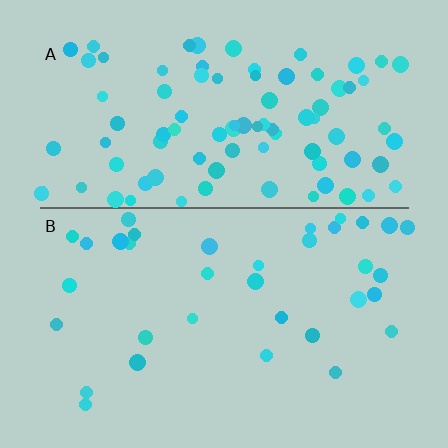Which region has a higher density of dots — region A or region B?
A (the top).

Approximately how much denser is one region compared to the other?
Approximately 2.6× — region A over region B.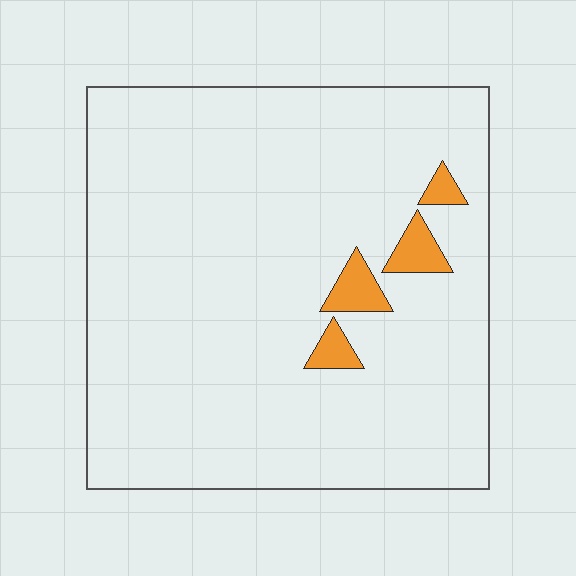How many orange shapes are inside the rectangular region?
4.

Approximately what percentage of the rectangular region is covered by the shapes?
Approximately 5%.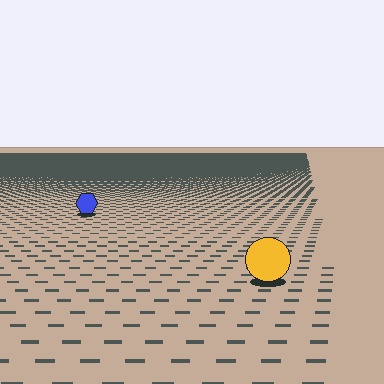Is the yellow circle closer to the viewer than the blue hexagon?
Yes. The yellow circle is closer — you can tell from the texture gradient: the ground texture is coarser near it.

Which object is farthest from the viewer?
The blue hexagon is farthest from the viewer. It appears smaller and the ground texture around it is denser.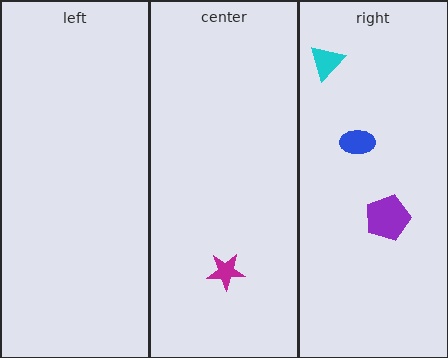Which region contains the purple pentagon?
The right region.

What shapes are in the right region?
The cyan triangle, the purple pentagon, the blue ellipse.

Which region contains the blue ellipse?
The right region.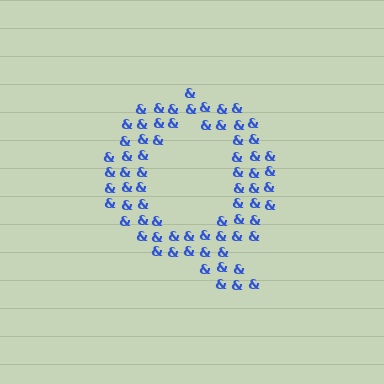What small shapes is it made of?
It is made of small ampersands.